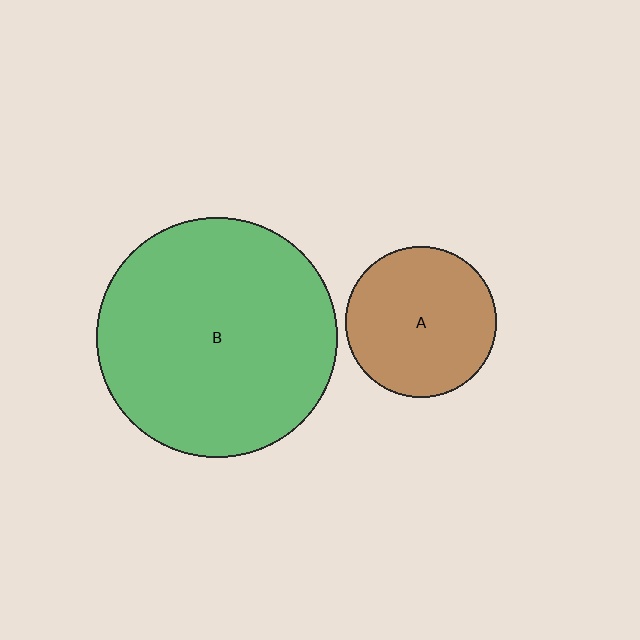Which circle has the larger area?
Circle B (green).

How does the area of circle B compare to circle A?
Approximately 2.5 times.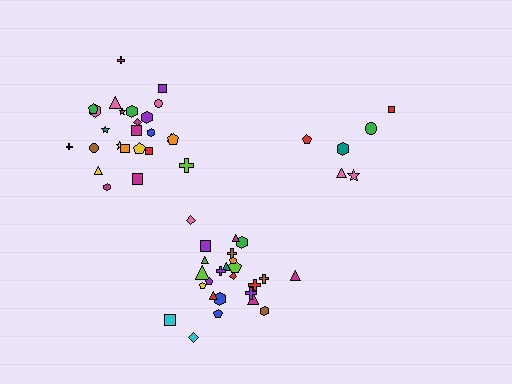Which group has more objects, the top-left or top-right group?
The top-left group.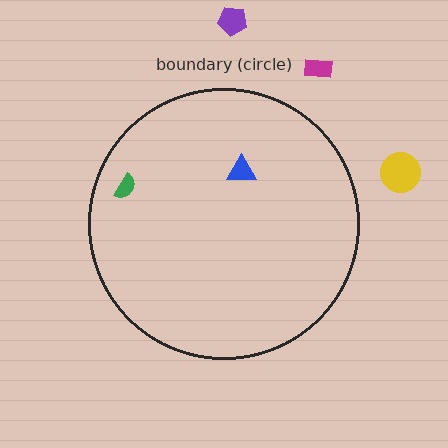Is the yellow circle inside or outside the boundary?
Outside.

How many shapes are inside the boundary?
2 inside, 3 outside.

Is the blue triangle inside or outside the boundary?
Inside.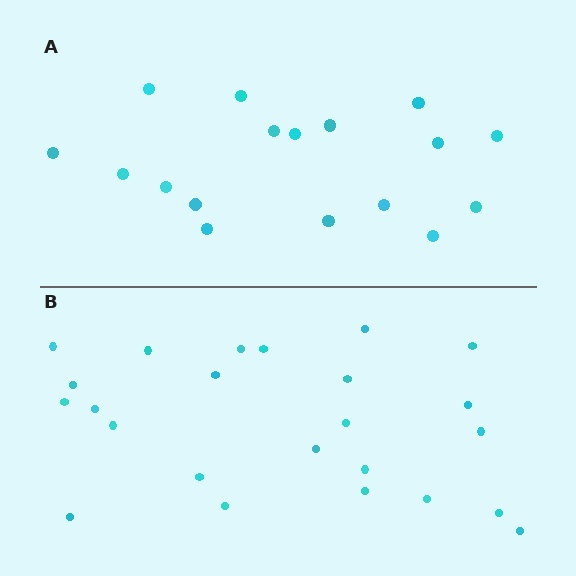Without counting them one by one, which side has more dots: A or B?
Region B (the bottom region) has more dots.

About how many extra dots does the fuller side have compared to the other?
Region B has roughly 8 or so more dots than region A.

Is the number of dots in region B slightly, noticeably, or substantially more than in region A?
Region B has noticeably more, but not dramatically so. The ratio is roughly 1.4 to 1.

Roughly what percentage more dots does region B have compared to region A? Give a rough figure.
About 40% more.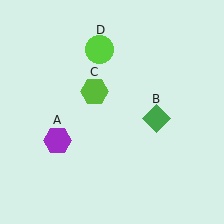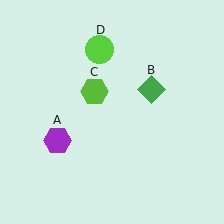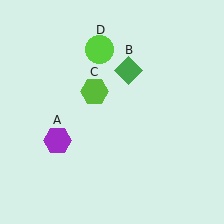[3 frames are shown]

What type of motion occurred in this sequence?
The green diamond (object B) rotated counterclockwise around the center of the scene.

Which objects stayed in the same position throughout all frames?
Purple hexagon (object A) and lime hexagon (object C) and lime circle (object D) remained stationary.